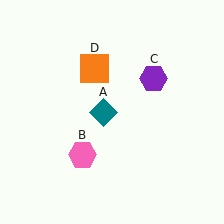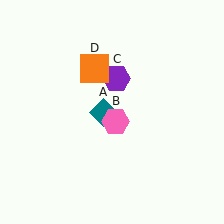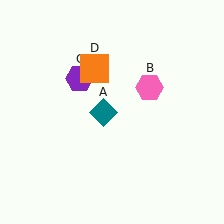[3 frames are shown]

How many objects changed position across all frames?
2 objects changed position: pink hexagon (object B), purple hexagon (object C).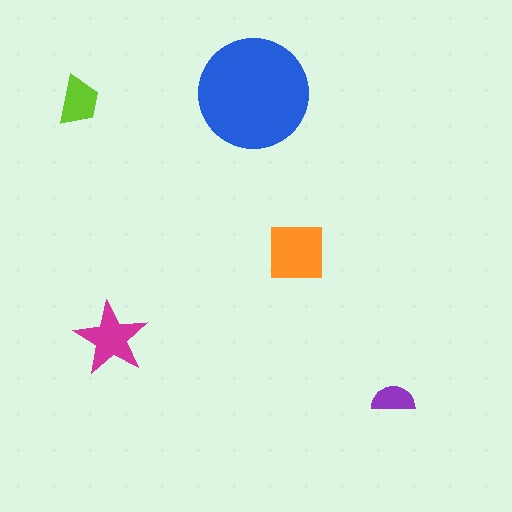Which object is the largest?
The blue circle.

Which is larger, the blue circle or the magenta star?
The blue circle.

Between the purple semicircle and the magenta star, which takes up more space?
The magenta star.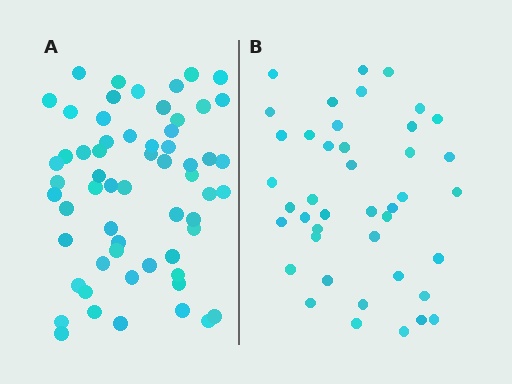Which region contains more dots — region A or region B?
Region A (the left region) has more dots.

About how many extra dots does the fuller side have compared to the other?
Region A has approximately 20 more dots than region B.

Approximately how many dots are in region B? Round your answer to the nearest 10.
About 40 dots. (The exact count is 42, which rounds to 40.)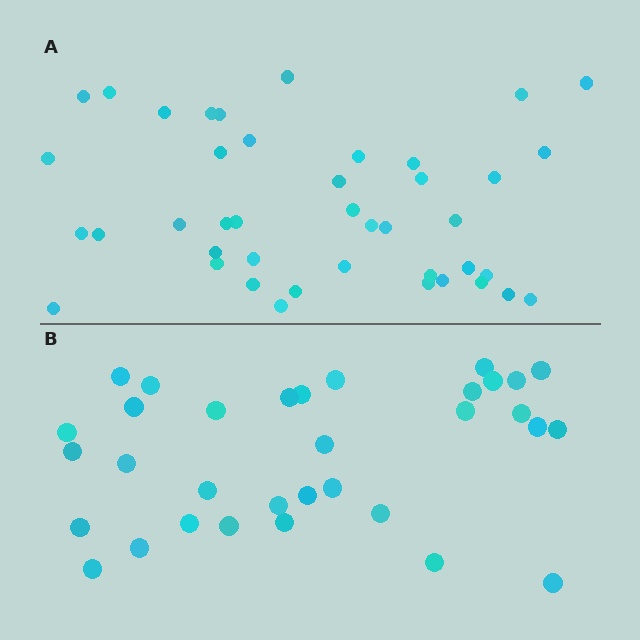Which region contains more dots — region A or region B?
Region A (the top region) has more dots.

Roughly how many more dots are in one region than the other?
Region A has roughly 8 or so more dots than region B.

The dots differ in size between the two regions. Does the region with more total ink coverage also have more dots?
No. Region B has more total ink coverage because its dots are larger, but region A actually contains more individual dots. Total area can be misleading — the number of items is what matters here.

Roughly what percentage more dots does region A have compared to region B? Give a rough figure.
About 25% more.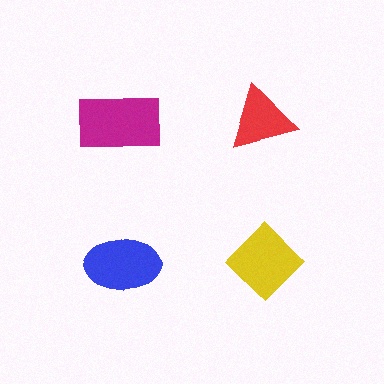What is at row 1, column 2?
A red triangle.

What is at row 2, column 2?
A yellow diamond.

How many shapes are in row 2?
2 shapes.